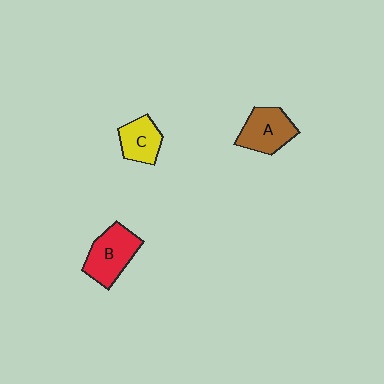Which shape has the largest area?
Shape B (red).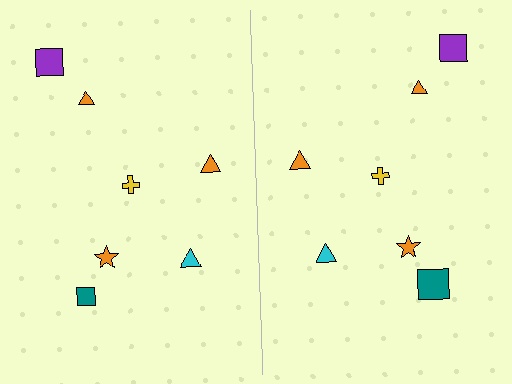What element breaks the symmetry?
The teal square on the right side has a different size than its mirror counterpart.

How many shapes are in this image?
There are 14 shapes in this image.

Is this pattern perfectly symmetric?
No, the pattern is not perfectly symmetric. The teal square on the right side has a different size than its mirror counterpart.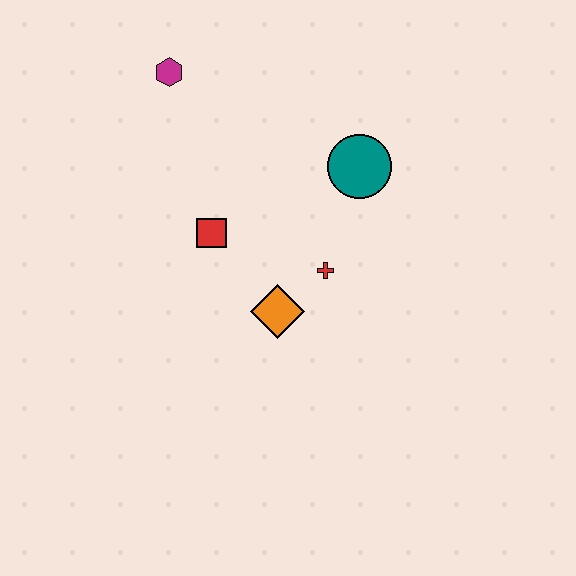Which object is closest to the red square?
The orange diamond is closest to the red square.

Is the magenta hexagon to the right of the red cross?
No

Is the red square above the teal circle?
No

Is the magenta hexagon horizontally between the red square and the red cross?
No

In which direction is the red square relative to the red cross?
The red square is to the left of the red cross.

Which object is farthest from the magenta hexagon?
The orange diamond is farthest from the magenta hexagon.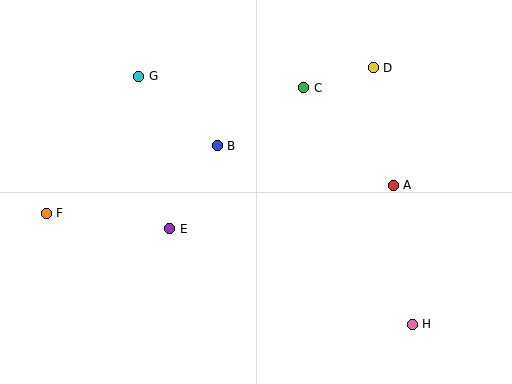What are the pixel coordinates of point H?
Point H is at (412, 324).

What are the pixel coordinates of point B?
Point B is at (217, 146).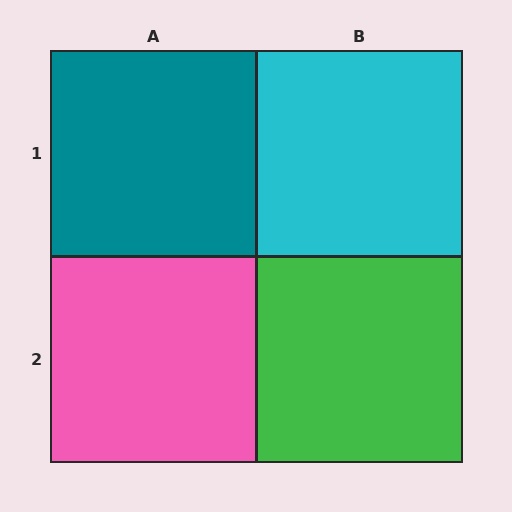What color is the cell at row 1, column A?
Teal.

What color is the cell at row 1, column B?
Cyan.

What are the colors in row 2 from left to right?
Pink, green.